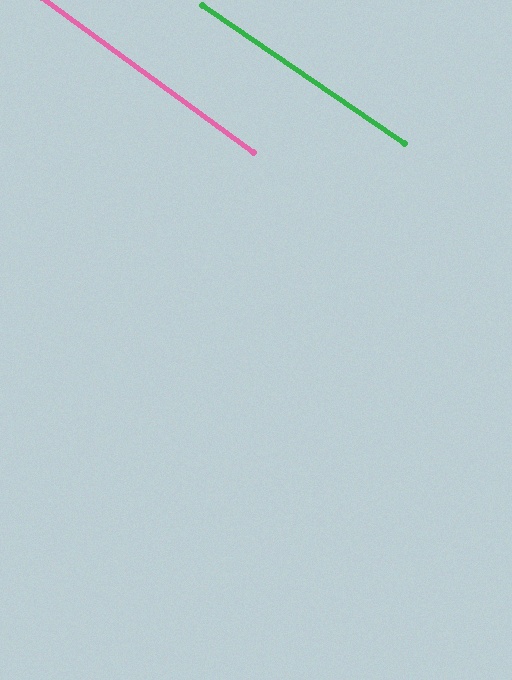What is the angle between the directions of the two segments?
Approximately 2 degrees.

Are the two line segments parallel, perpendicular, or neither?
Parallel — their directions differ by only 1.9°.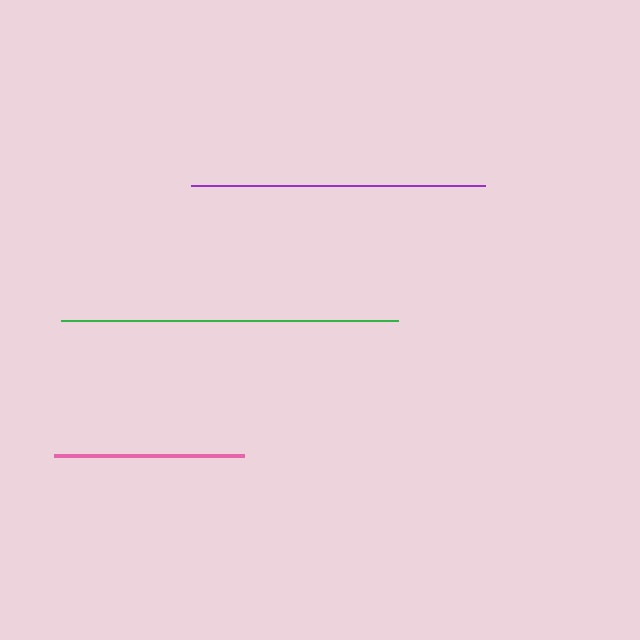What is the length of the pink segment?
The pink segment is approximately 189 pixels long.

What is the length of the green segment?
The green segment is approximately 337 pixels long.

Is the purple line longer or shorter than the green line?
The green line is longer than the purple line.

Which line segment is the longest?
The green line is the longest at approximately 337 pixels.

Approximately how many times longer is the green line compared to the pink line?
The green line is approximately 1.8 times the length of the pink line.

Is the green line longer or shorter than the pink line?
The green line is longer than the pink line.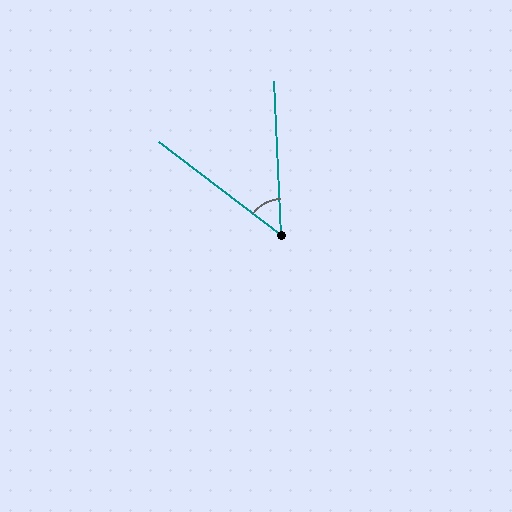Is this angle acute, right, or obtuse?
It is acute.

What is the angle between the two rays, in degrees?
Approximately 50 degrees.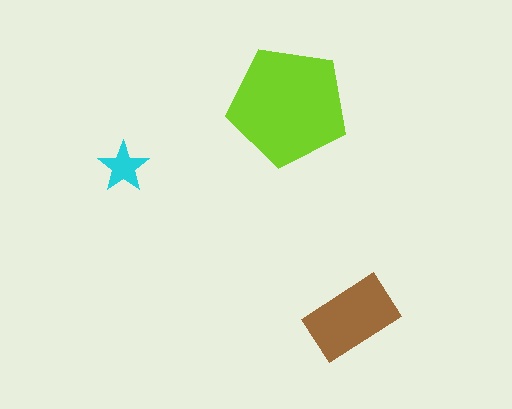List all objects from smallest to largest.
The cyan star, the brown rectangle, the lime pentagon.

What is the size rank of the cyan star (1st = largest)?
3rd.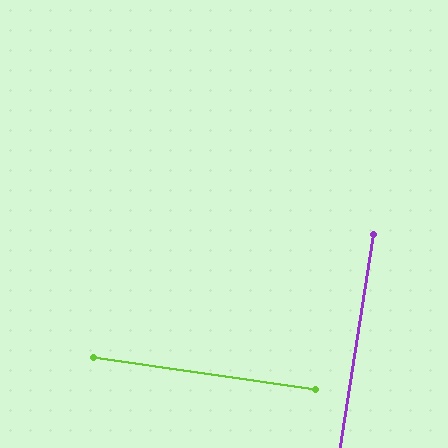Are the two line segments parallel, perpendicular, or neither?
Perpendicular — they meet at approximately 89°.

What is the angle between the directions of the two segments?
Approximately 89 degrees.